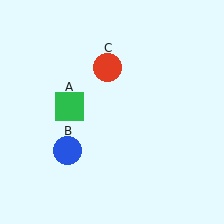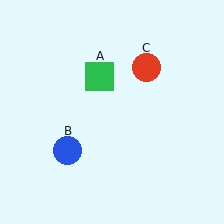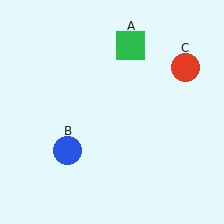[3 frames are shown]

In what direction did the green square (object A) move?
The green square (object A) moved up and to the right.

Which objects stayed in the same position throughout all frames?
Blue circle (object B) remained stationary.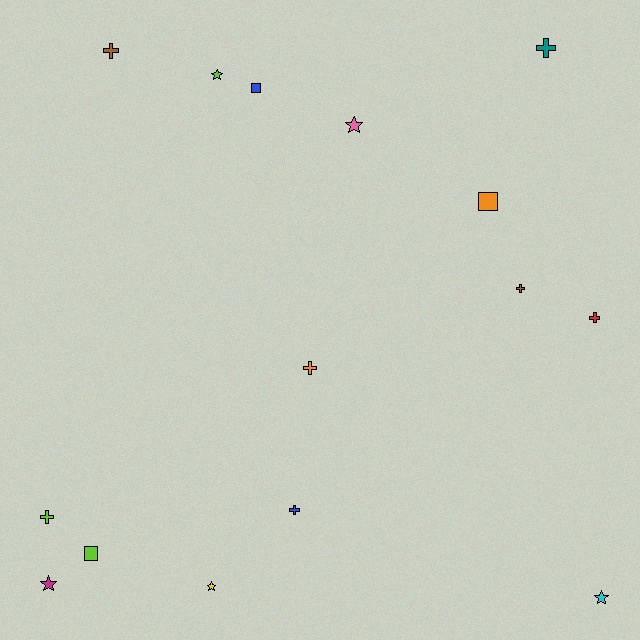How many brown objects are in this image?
There are 2 brown objects.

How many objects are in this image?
There are 15 objects.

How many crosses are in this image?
There are 7 crosses.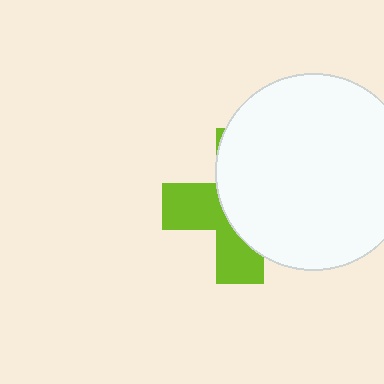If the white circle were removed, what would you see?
You would see the complete lime cross.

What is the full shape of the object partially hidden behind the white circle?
The partially hidden object is a lime cross.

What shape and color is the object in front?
The object in front is a white circle.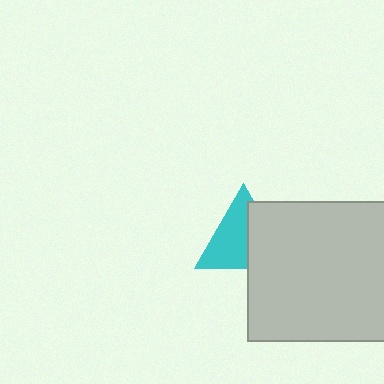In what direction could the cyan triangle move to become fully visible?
The cyan triangle could move left. That would shift it out from behind the light gray square entirely.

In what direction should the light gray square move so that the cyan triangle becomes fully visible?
The light gray square should move right. That is the shortest direction to clear the overlap and leave the cyan triangle fully visible.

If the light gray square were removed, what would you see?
You would see the complete cyan triangle.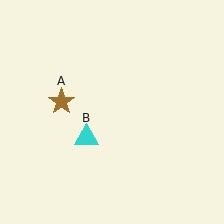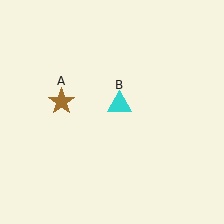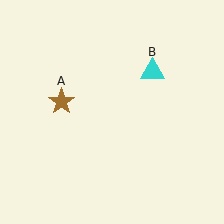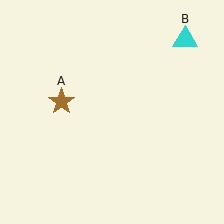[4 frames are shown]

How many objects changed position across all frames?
1 object changed position: cyan triangle (object B).